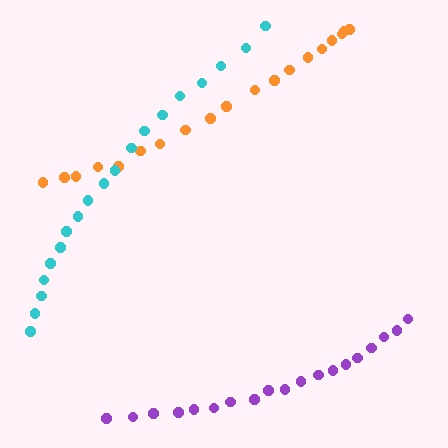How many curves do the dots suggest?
There are 3 distinct paths.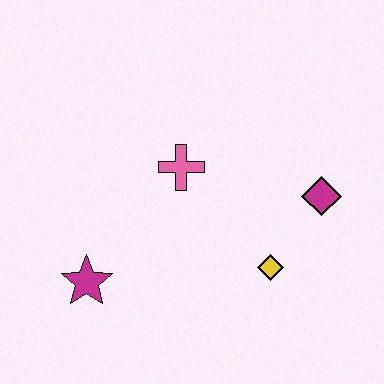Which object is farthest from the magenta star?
The magenta diamond is farthest from the magenta star.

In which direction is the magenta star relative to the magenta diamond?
The magenta star is to the left of the magenta diamond.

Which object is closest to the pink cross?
The yellow diamond is closest to the pink cross.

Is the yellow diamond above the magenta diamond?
No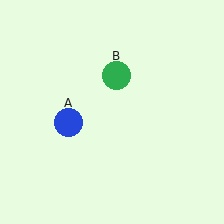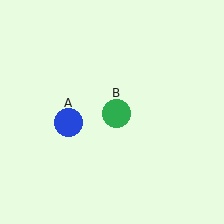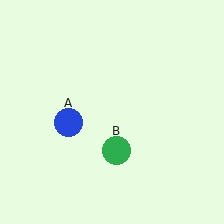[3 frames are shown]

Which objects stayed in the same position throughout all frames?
Blue circle (object A) remained stationary.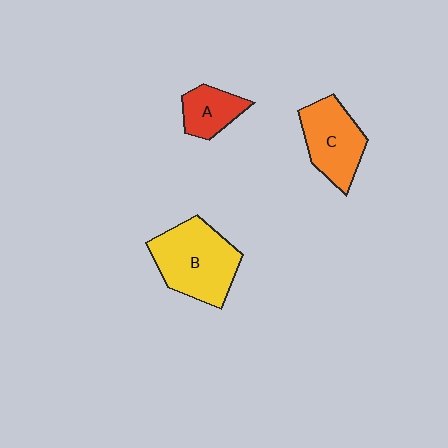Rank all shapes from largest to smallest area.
From largest to smallest: B (yellow), C (orange), A (red).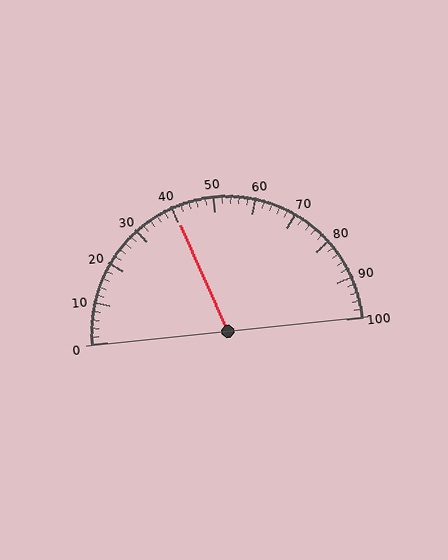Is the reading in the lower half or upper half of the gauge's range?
The reading is in the lower half of the range (0 to 100).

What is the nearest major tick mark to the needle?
The nearest major tick mark is 40.